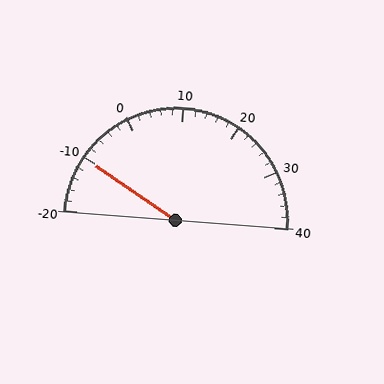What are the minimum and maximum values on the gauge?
The gauge ranges from -20 to 40.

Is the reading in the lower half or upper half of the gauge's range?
The reading is in the lower half of the range (-20 to 40).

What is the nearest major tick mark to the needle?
The nearest major tick mark is -10.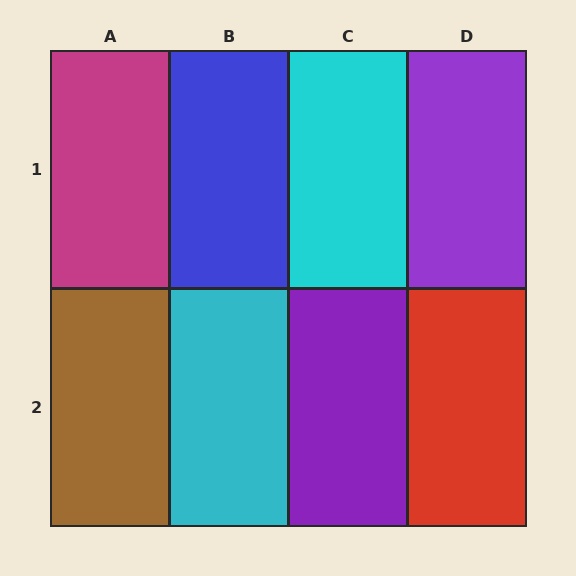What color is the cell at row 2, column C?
Purple.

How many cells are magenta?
1 cell is magenta.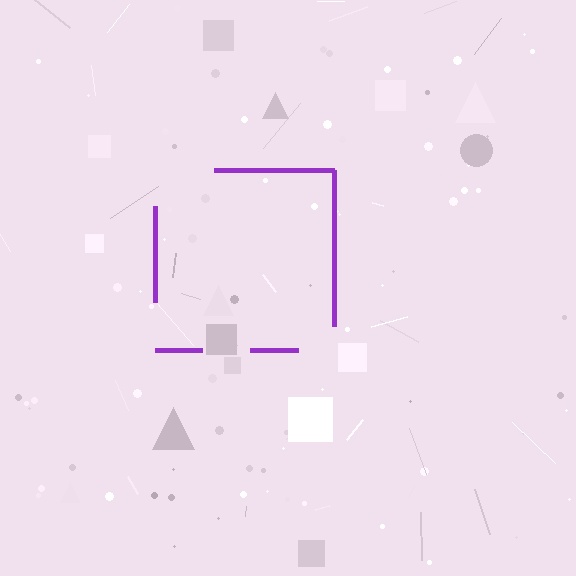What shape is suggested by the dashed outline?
The dashed outline suggests a square.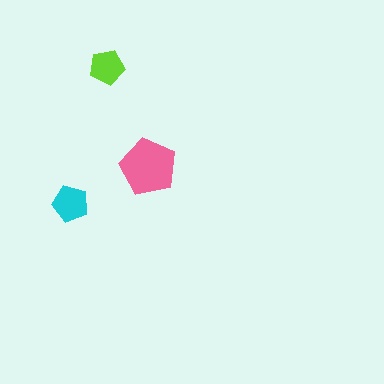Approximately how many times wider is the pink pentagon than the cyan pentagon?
About 1.5 times wider.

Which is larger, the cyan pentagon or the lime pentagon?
The cyan one.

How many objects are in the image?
There are 3 objects in the image.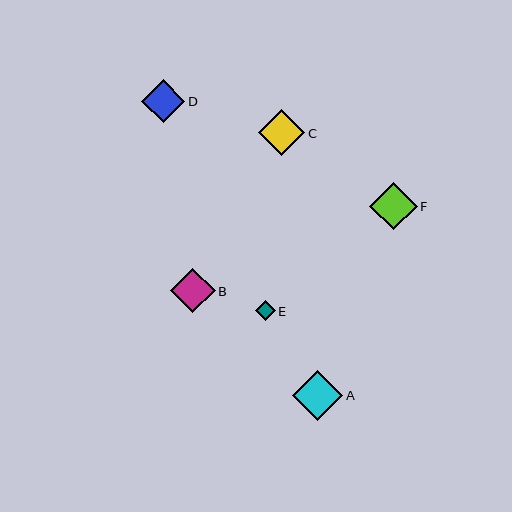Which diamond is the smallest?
Diamond E is the smallest with a size of approximately 20 pixels.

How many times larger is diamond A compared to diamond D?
Diamond A is approximately 1.2 times the size of diamond D.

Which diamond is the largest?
Diamond A is the largest with a size of approximately 50 pixels.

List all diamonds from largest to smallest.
From largest to smallest: A, F, C, B, D, E.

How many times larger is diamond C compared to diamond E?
Diamond C is approximately 2.3 times the size of diamond E.